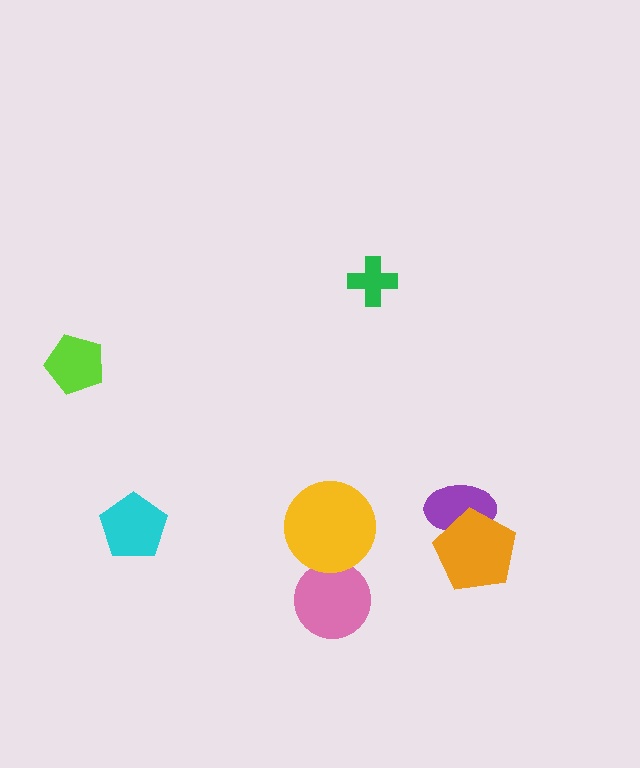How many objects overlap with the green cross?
0 objects overlap with the green cross.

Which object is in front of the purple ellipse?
The orange pentagon is in front of the purple ellipse.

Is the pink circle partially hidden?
Yes, it is partially covered by another shape.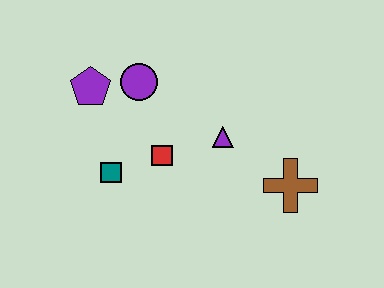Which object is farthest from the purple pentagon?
The brown cross is farthest from the purple pentagon.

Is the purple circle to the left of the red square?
Yes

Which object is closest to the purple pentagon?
The purple circle is closest to the purple pentagon.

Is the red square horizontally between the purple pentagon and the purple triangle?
Yes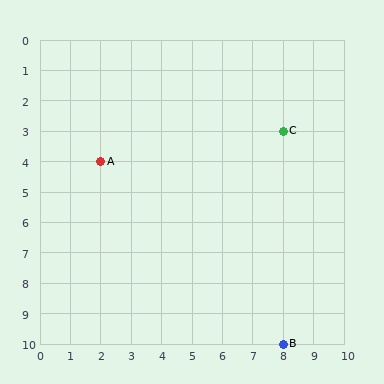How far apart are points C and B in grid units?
Points C and B are 7 rows apart.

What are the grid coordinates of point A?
Point A is at grid coordinates (2, 4).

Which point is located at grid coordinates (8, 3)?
Point C is at (8, 3).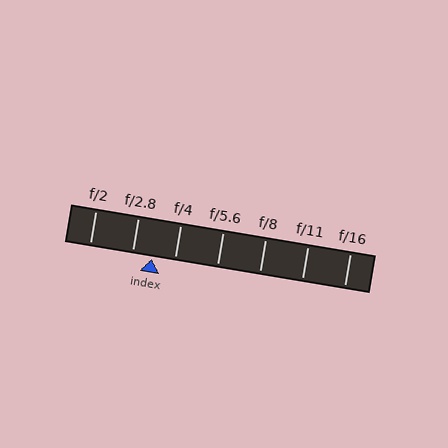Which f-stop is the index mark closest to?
The index mark is closest to f/2.8.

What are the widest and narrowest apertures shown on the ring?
The widest aperture shown is f/2 and the narrowest is f/16.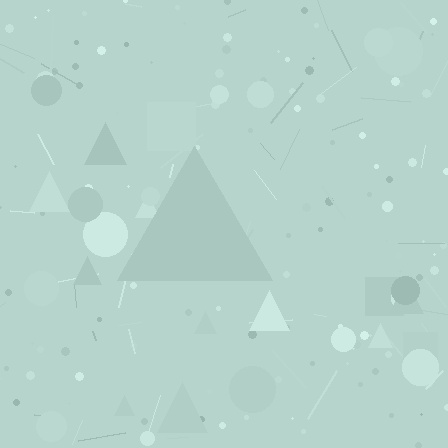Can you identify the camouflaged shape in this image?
The camouflaged shape is a triangle.